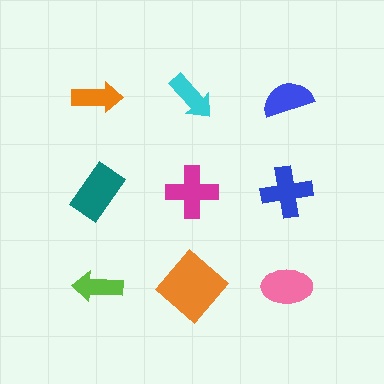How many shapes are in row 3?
3 shapes.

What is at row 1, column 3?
A blue semicircle.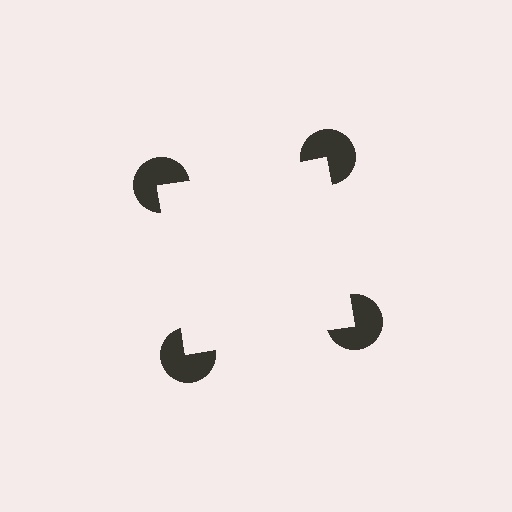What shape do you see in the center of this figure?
An illusory square — its edges are inferred from the aligned wedge cuts in the pac-man discs, not physically drawn.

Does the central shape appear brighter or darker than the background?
It typically appears slightly brighter than the background, even though no actual brightness change is drawn.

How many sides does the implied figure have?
4 sides.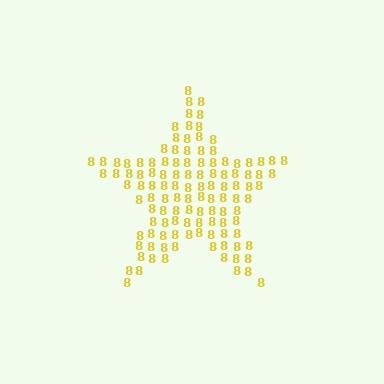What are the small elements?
The small elements are digit 8's.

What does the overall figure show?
The overall figure shows a star.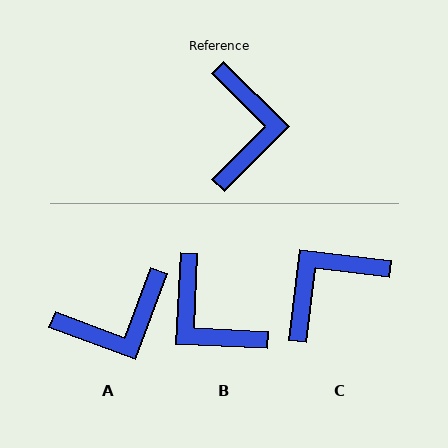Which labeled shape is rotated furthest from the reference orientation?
B, about 138 degrees away.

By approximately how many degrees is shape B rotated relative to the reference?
Approximately 138 degrees clockwise.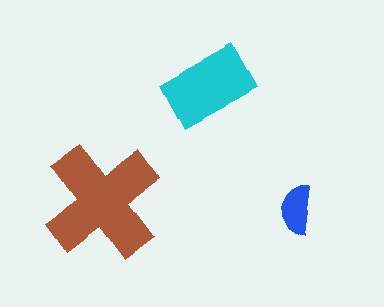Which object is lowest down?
The blue semicircle is bottommost.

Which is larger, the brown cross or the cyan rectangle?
The brown cross.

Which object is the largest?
The brown cross.